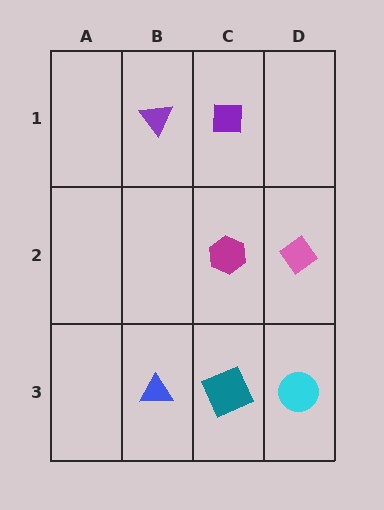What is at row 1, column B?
A purple triangle.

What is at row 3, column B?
A blue triangle.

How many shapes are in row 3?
3 shapes.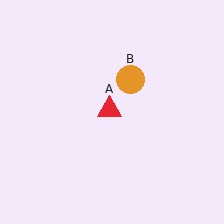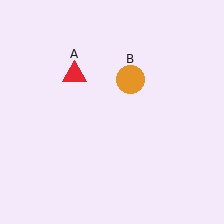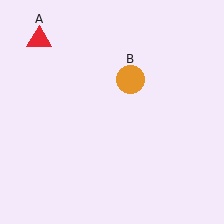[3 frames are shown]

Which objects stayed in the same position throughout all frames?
Orange circle (object B) remained stationary.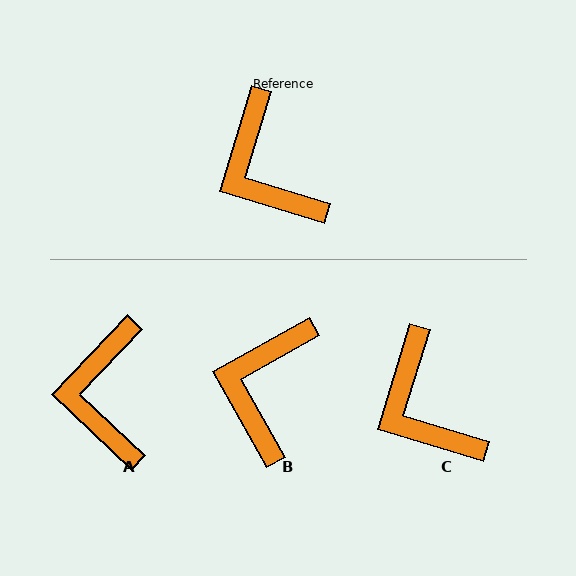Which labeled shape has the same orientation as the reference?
C.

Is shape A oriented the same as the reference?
No, it is off by about 26 degrees.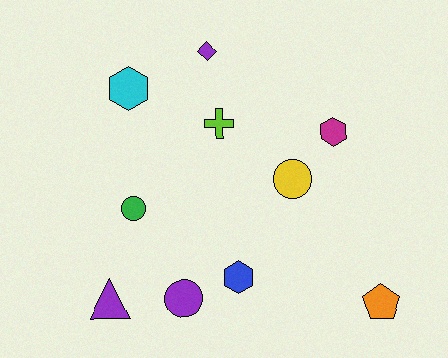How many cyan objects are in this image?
There is 1 cyan object.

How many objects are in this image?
There are 10 objects.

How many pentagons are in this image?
There is 1 pentagon.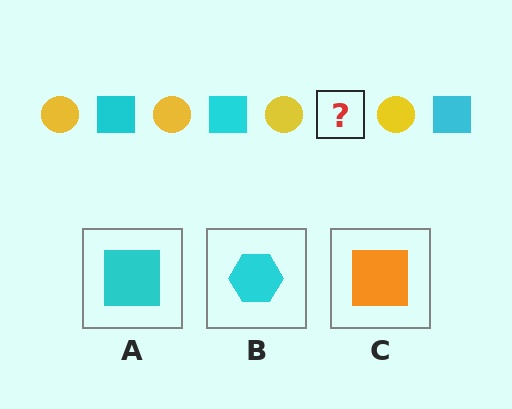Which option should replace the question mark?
Option A.